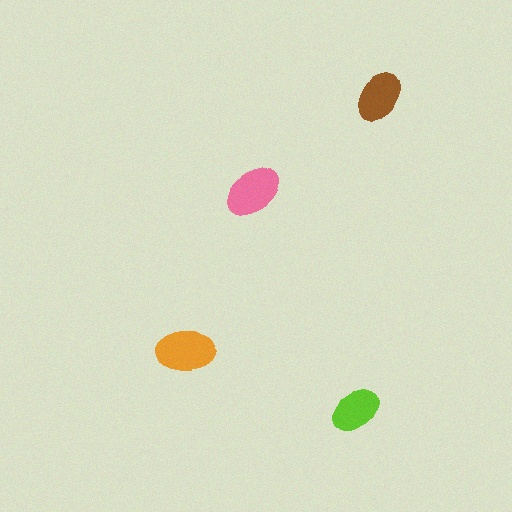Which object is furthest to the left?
The orange ellipse is leftmost.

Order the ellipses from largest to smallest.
the orange one, the pink one, the brown one, the lime one.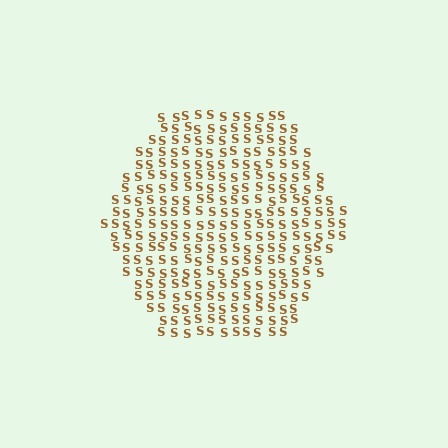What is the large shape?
The large shape is a hexagon.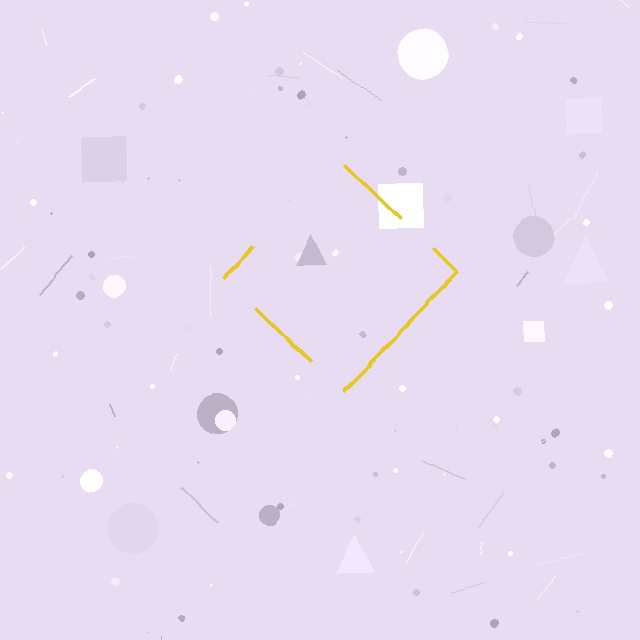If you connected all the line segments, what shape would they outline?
They would outline a diamond.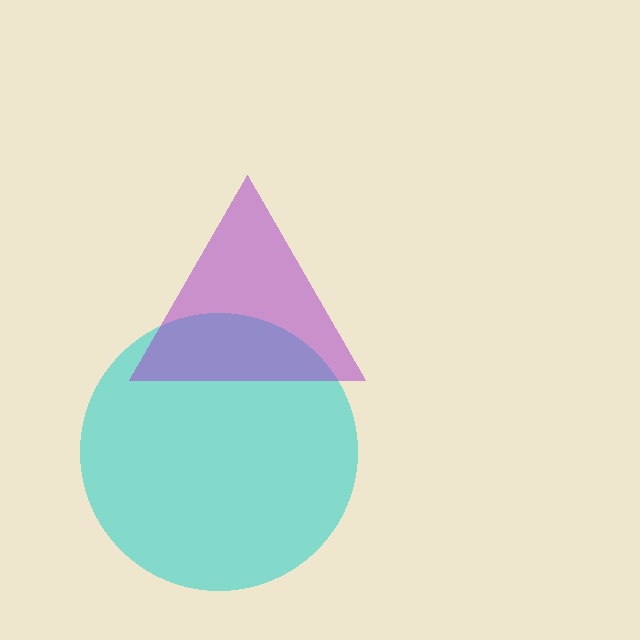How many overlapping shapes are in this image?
There are 2 overlapping shapes in the image.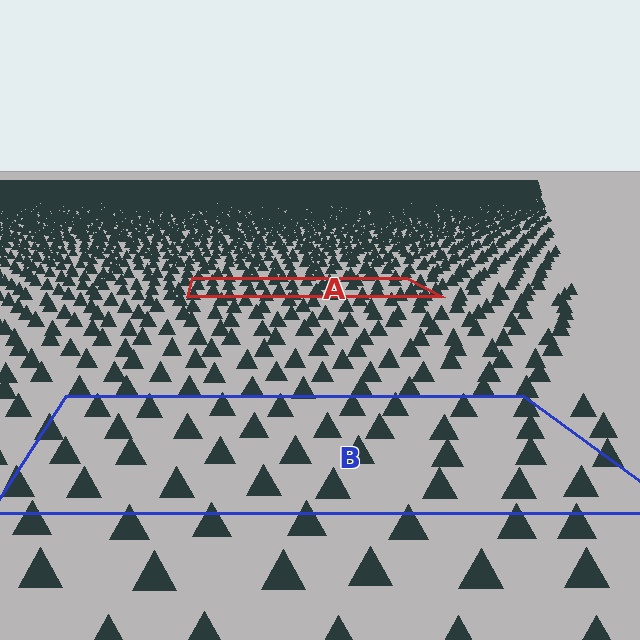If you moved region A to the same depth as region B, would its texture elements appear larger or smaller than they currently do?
They would appear larger. At a closer depth, the same texture elements are projected at a bigger on-screen size.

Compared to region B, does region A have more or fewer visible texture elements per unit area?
Region A has more texture elements per unit area — they are packed more densely because it is farther away.